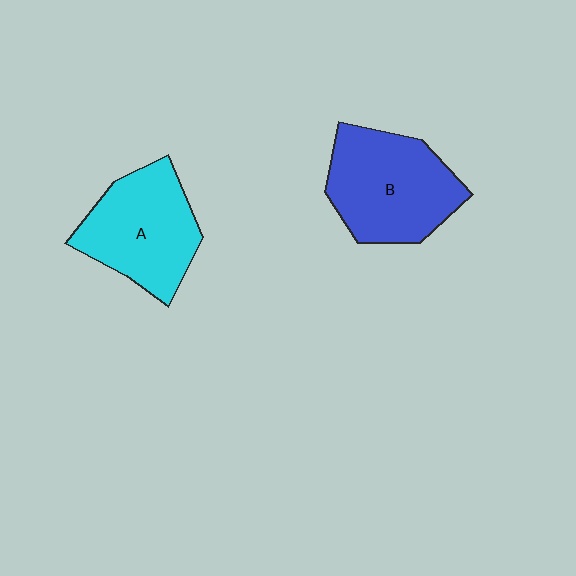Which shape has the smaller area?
Shape A (cyan).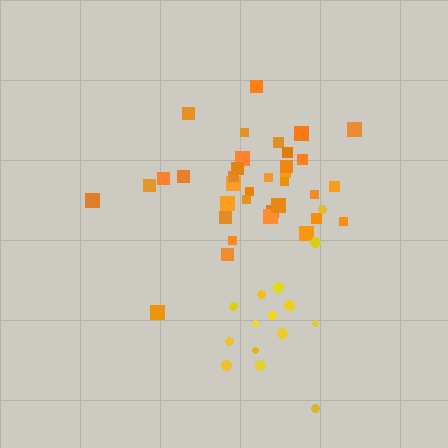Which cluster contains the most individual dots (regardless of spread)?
Orange (35).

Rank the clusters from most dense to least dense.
yellow, orange.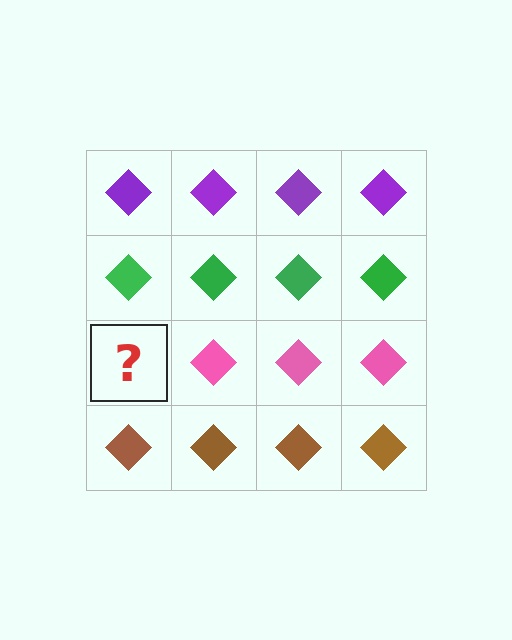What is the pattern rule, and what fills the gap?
The rule is that each row has a consistent color. The gap should be filled with a pink diamond.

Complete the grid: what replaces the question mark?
The question mark should be replaced with a pink diamond.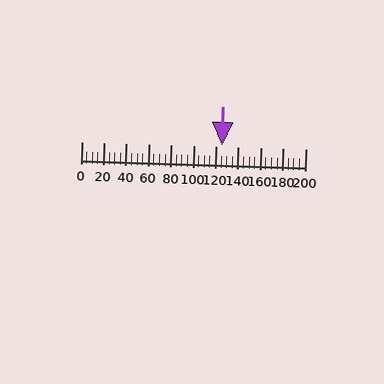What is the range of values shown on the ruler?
The ruler shows values from 0 to 200.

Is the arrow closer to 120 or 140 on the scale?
The arrow is closer to 120.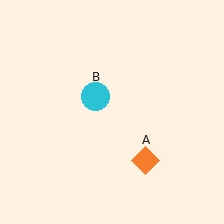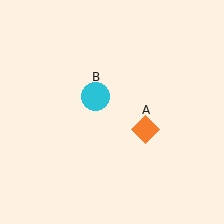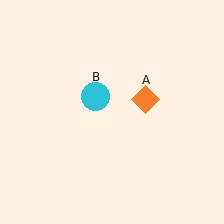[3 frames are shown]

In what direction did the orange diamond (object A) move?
The orange diamond (object A) moved up.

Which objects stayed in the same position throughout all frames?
Cyan circle (object B) remained stationary.